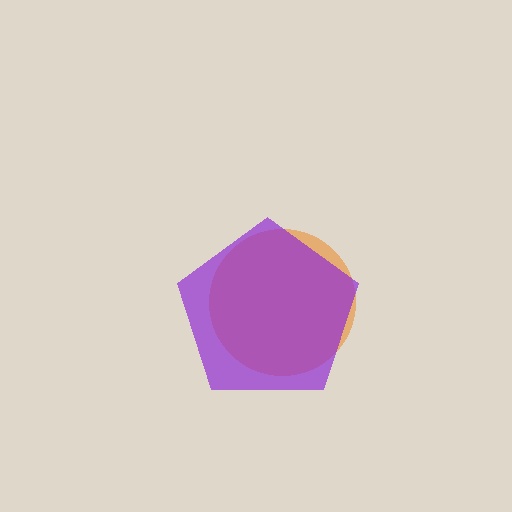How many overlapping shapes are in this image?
There are 2 overlapping shapes in the image.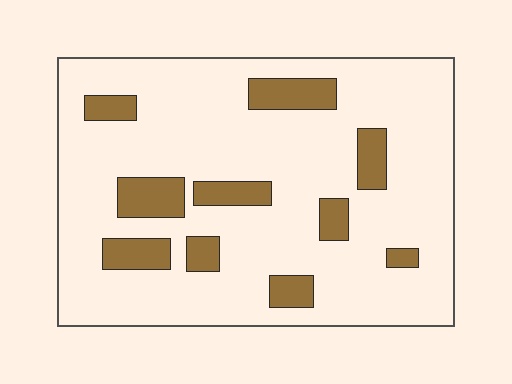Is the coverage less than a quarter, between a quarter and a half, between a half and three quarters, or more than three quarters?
Less than a quarter.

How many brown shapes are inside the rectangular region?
10.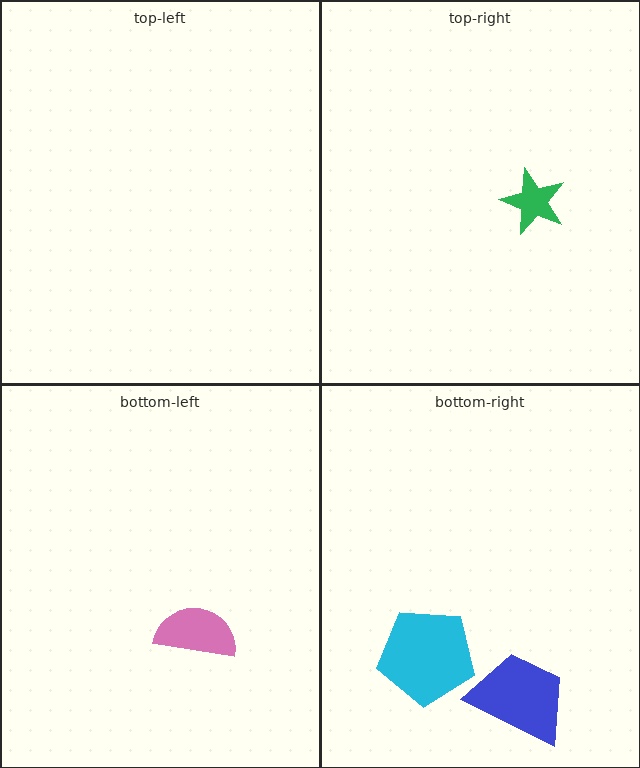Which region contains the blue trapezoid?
The bottom-right region.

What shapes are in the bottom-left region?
The pink semicircle.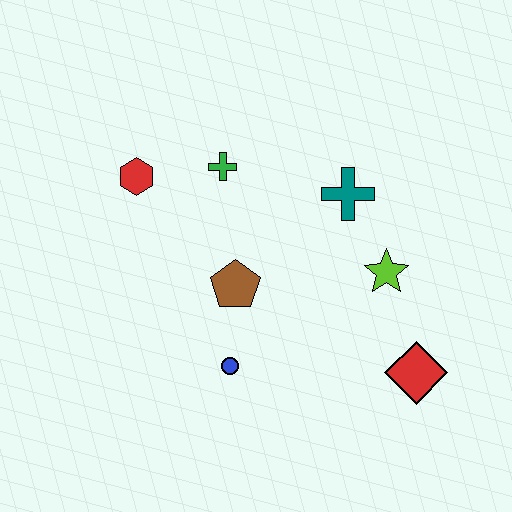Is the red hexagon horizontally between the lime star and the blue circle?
No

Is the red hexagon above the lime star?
Yes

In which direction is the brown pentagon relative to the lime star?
The brown pentagon is to the left of the lime star.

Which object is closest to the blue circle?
The brown pentagon is closest to the blue circle.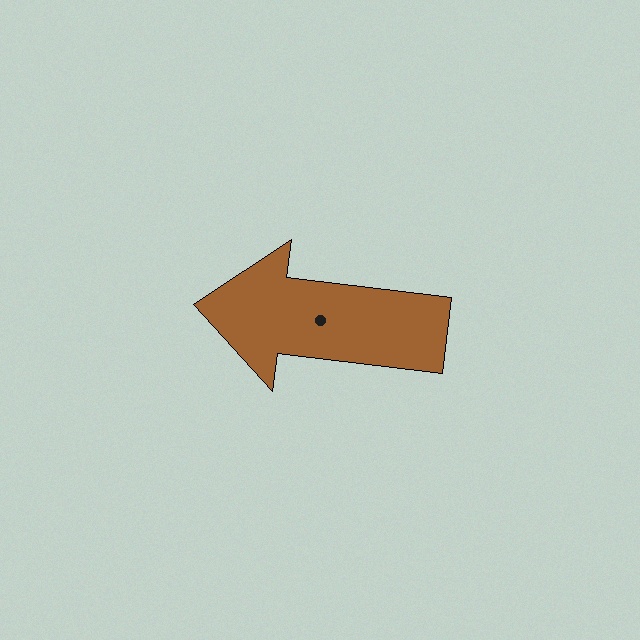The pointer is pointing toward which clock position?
Roughly 9 o'clock.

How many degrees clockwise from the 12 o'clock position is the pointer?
Approximately 277 degrees.